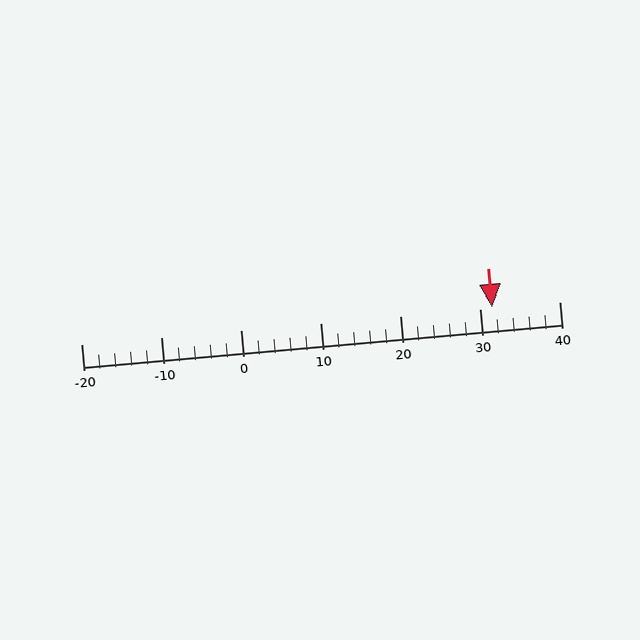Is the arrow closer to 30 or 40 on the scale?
The arrow is closer to 30.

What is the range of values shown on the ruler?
The ruler shows values from -20 to 40.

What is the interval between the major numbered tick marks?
The major tick marks are spaced 10 units apart.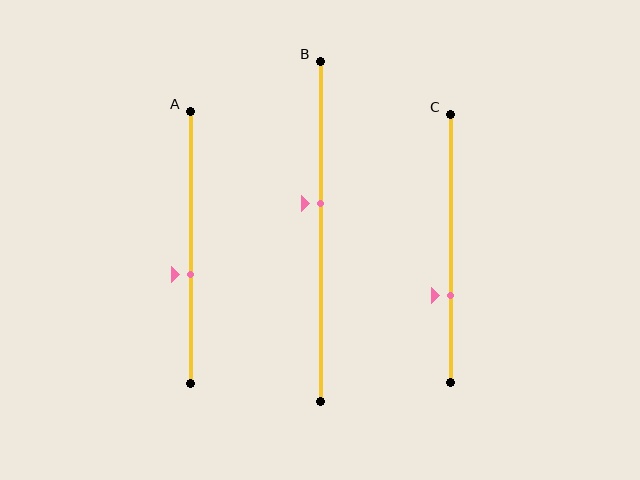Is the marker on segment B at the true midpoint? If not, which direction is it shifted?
No, the marker on segment B is shifted upward by about 8% of the segment length.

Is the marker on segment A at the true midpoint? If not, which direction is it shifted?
No, the marker on segment A is shifted downward by about 10% of the segment length.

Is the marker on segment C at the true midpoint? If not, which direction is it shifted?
No, the marker on segment C is shifted downward by about 18% of the segment length.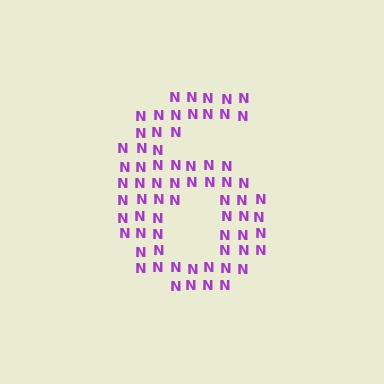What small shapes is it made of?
It is made of small letter N's.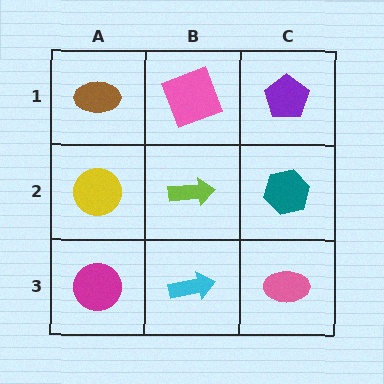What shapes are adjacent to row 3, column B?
A lime arrow (row 2, column B), a magenta circle (row 3, column A), a pink ellipse (row 3, column C).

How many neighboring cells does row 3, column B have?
3.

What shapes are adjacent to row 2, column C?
A purple pentagon (row 1, column C), a pink ellipse (row 3, column C), a lime arrow (row 2, column B).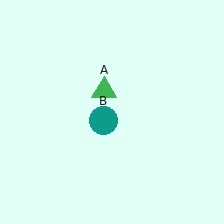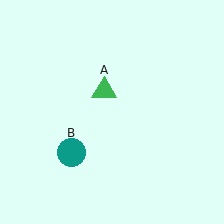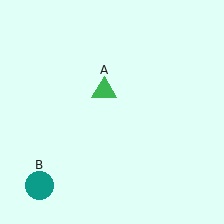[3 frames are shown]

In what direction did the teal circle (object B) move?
The teal circle (object B) moved down and to the left.